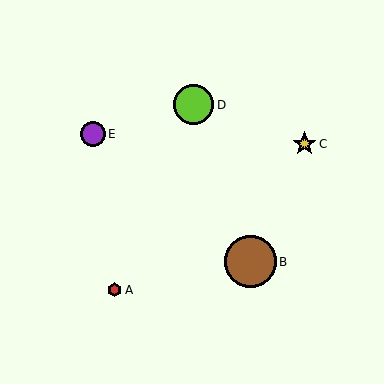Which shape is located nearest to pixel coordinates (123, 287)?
The red hexagon (labeled A) at (115, 290) is nearest to that location.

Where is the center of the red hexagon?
The center of the red hexagon is at (115, 290).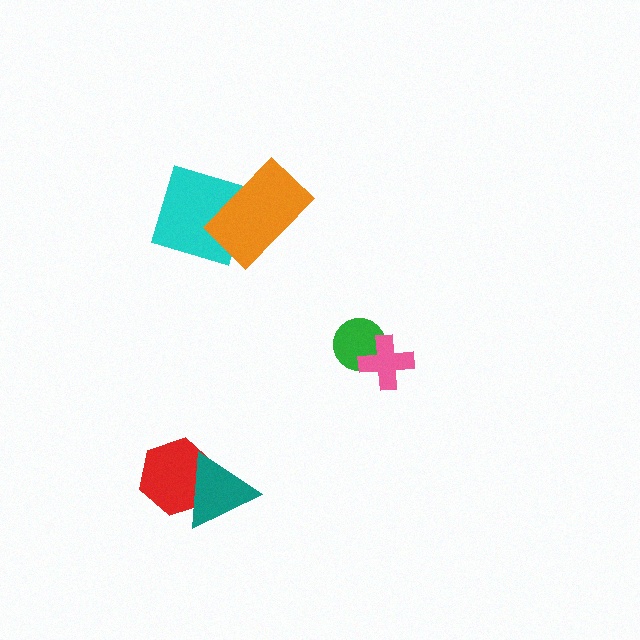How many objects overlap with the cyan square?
1 object overlaps with the cyan square.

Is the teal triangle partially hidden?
No, no other shape covers it.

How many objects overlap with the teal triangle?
1 object overlaps with the teal triangle.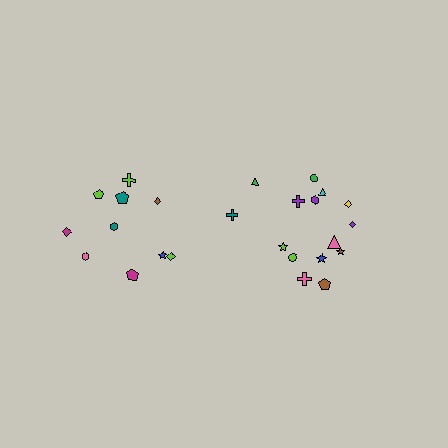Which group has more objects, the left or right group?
The right group.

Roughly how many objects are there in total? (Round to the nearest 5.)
Roughly 25 objects in total.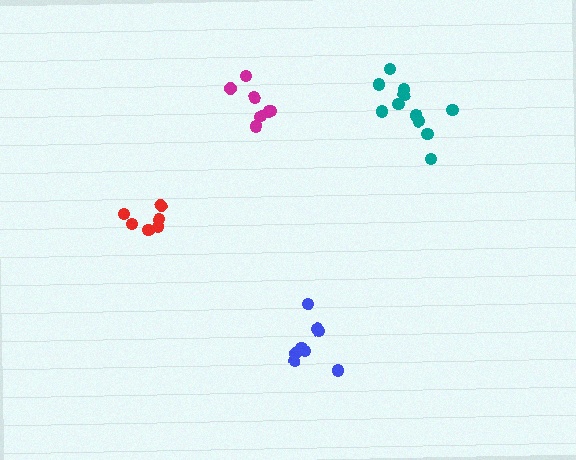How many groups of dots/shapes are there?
There are 4 groups.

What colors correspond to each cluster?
The clusters are colored: magenta, red, teal, blue.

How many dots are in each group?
Group 1: 7 dots, Group 2: 7 dots, Group 3: 11 dots, Group 4: 8 dots (33 total).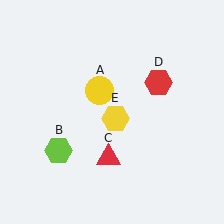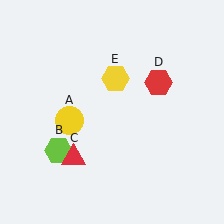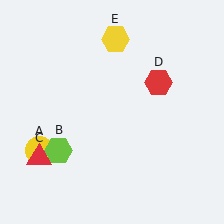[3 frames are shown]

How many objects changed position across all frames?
3 objects changed position: yellow circle (object A), red triangle (object C), yellow hexagon (object E).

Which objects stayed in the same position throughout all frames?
Lime hexagon (object B) and red hexagon (object D) remained stationary.